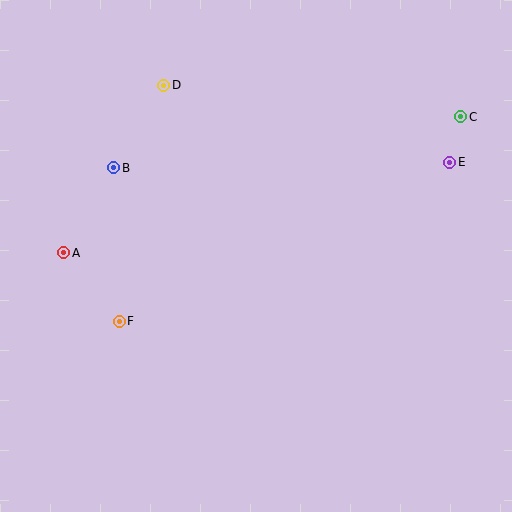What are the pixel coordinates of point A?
Point A is at (64, 253).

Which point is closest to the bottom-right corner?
Point E is closest to the bottom-right corner.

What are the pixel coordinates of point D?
Point D is at (164, 85).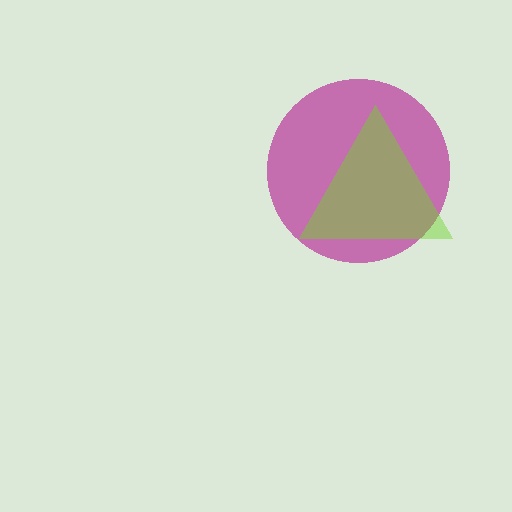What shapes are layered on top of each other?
The layered shapes are: a magenta circle, a lime triangle.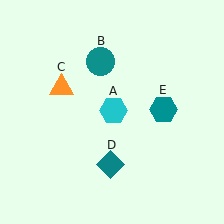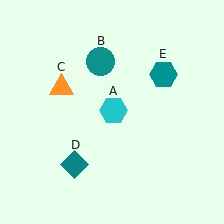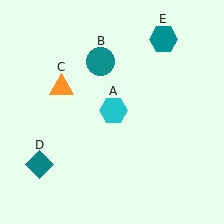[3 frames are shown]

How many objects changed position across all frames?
2 objects changed position: teal diamond (object D), teal hexagon (object E).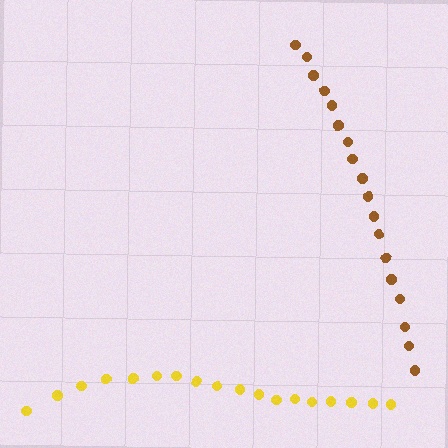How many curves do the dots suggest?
There are 2 distinct paths.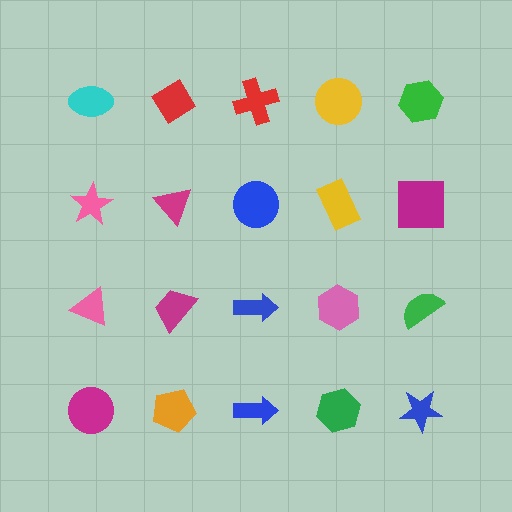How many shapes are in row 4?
5 shapes.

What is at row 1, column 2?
A red diamond.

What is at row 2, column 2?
A magenta triangle.